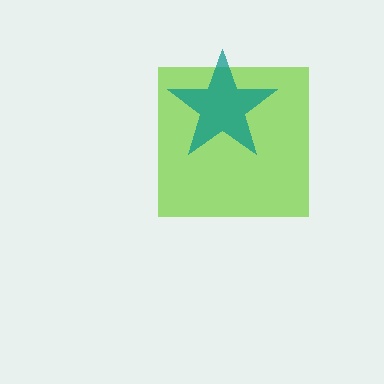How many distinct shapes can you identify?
There are 2 distinct shapes: a lime square, a teal star.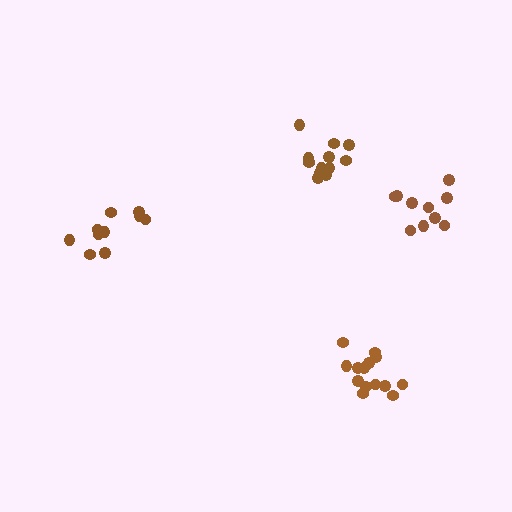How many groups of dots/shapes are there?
There are 4 groups.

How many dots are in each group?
Group 1: 12 dots, Group 2: 10 dots, Group 3: 10 dots, Group 4: 14 dots (46 total).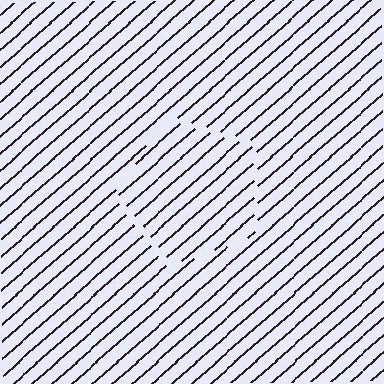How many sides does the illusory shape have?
5 sides — the line-ends trace a pentagon.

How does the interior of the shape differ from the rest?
The interior of the shape contains the same grating, shifted by half a period — the contour is defined by the phase discontinuity where line-ends from the inner and outer gratings abut.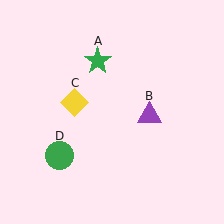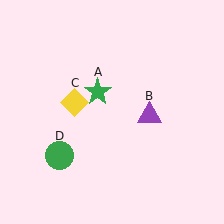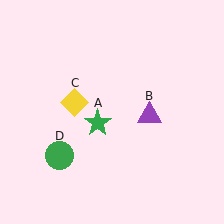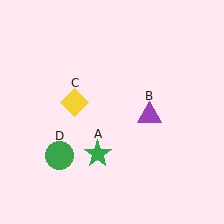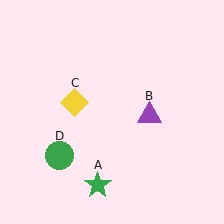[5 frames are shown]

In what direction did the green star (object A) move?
The green star (object A) moved down.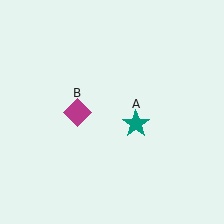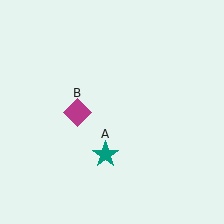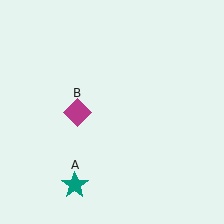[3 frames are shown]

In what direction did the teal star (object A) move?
The teal star (object A) moved down and to the left.